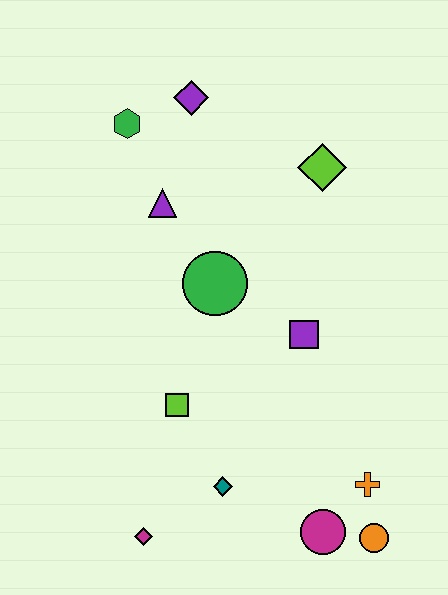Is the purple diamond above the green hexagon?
Yes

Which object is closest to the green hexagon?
The purple diamond is closest to the green hexagon.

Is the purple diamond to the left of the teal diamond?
Yes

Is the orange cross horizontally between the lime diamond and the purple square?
No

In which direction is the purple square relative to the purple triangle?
The purple square is to the right of the purple triangle.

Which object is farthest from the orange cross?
The green hexagon is farthest from the orange cross.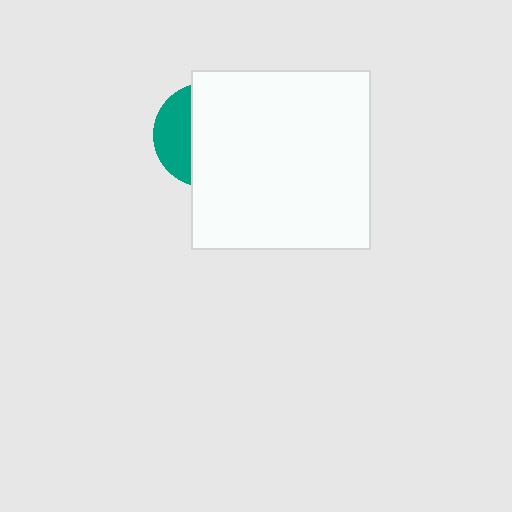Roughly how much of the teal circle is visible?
A small part of it is visible (roughly 34%).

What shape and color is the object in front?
The object in front is a white square.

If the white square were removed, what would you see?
You would see the complete teal circle.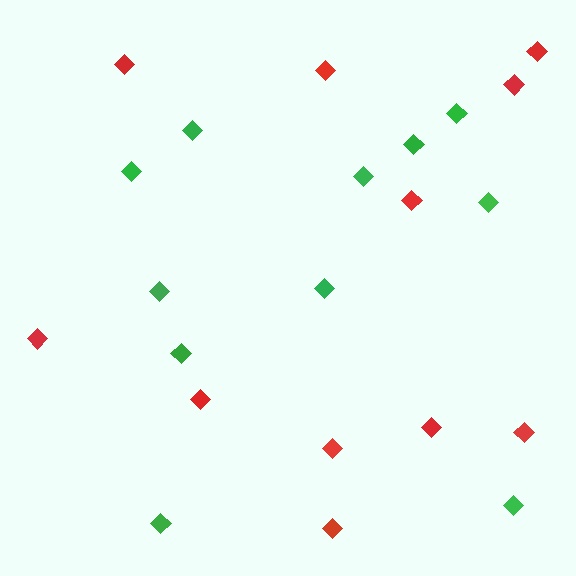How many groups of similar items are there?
There are 2 groups: one group of red diamonds (11) and one group of green diamonds (11).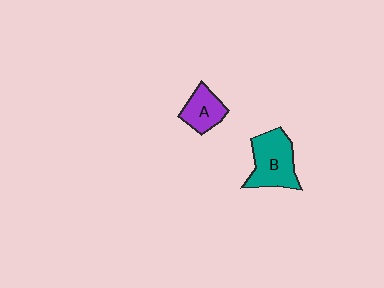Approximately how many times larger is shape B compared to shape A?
Approximately 1.6 times.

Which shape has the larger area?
Shape B (teal).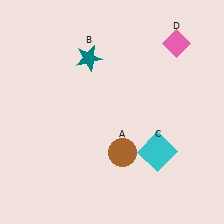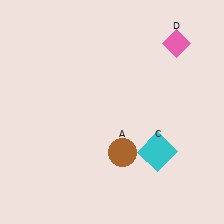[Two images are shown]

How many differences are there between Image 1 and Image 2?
There is 1 difference between the two images.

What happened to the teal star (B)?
The teal star (B) was removed in Image 2. It was in the top-left area of Image 1.